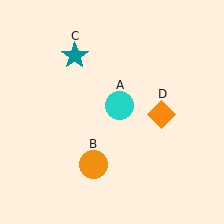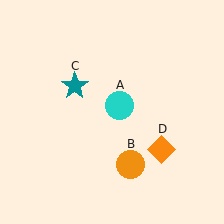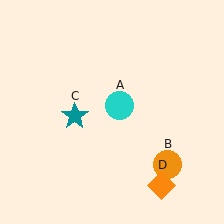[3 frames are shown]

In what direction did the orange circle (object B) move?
The orange circle (object B) moved right.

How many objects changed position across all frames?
3 objects changed position: orange circle (object B), teal star (object C), orange diamond (object D).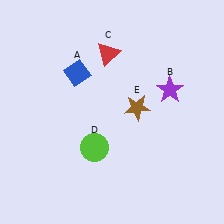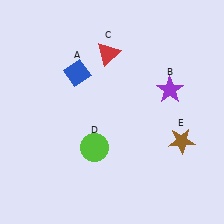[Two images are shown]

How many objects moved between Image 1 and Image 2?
1 object moved between the two images.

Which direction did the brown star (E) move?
The brown star (E) moved right.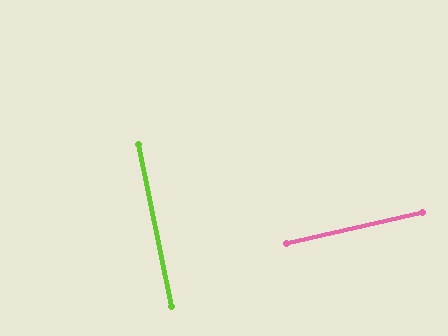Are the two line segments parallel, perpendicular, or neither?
Perpendicular — they meet at approximately 88°.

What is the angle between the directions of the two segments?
Approximately 88 degrees.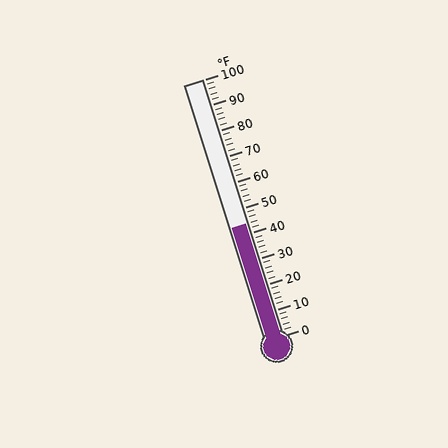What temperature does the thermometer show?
The thermometer shows approximately 44°F.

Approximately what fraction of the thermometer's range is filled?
The thermometer is filled to approximately 45% of its range.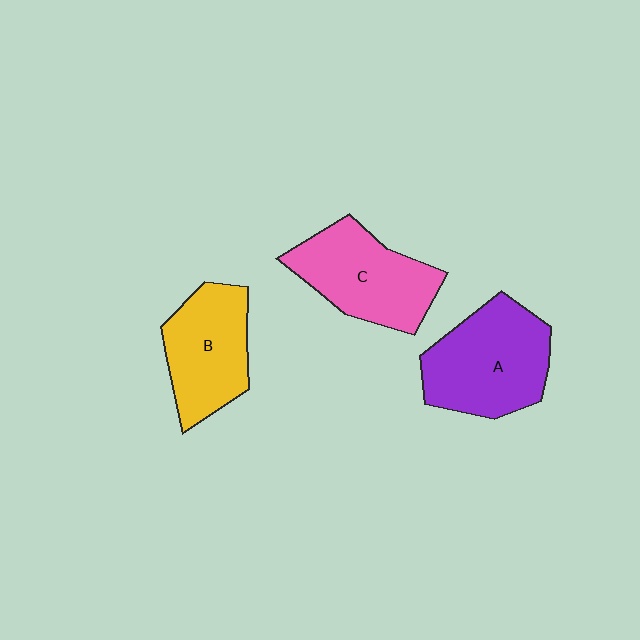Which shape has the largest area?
Shape A (purple).